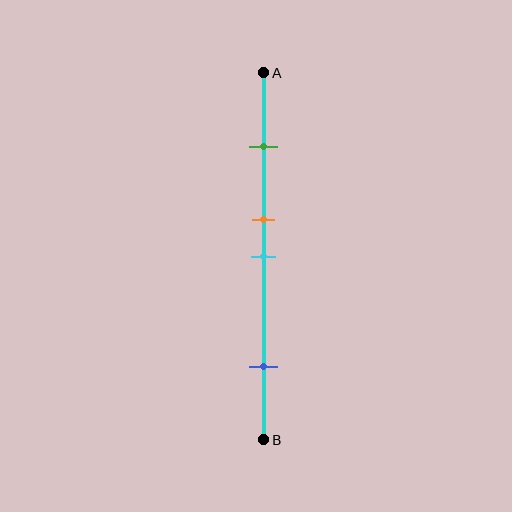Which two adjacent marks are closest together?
The orange and cyan marks are the closest adjacent pair.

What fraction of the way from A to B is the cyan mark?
The cyan mark is approximately 50% (0.5) of the way from A to B.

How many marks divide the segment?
There are 4 marks dividing the segment.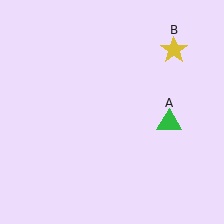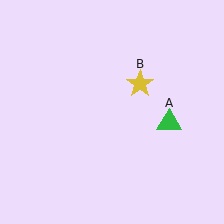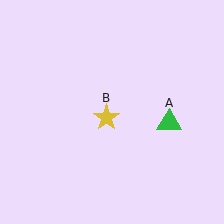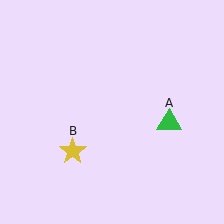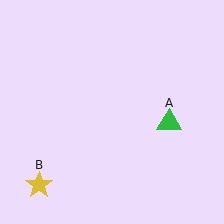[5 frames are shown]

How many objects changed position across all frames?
1 object changed position: yellow star (object B).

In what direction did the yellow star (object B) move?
The yellow star (object B) moved down and to the left.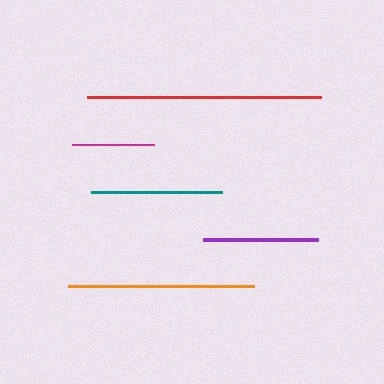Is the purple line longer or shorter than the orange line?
The orange line is longer than the purple line.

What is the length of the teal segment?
The teal segment is approximately 130 pixels long.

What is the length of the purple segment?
The purple segment is approximately 115 pixels long.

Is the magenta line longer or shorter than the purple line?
The purple line is longer than the magenta line.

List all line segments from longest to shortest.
From longest to shortest: red, orange, teal, purple, magenta.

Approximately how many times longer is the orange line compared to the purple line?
The orange line is approximately 1.6 times the length of the purple line.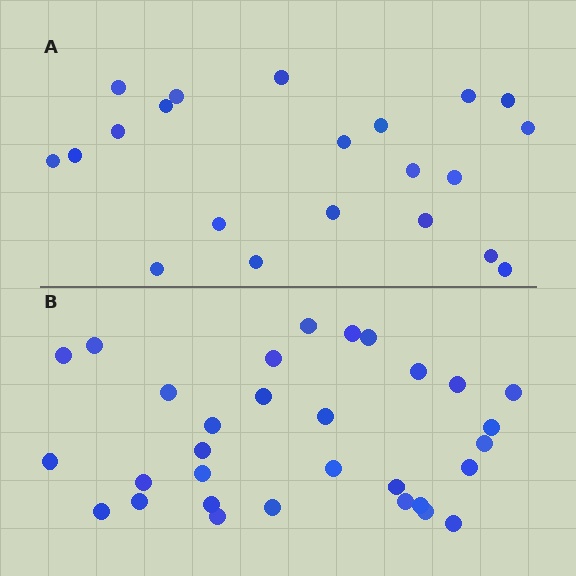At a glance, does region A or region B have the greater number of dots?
Region B (the bottom region) has more dots.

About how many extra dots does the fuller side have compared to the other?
Region B has roughly 10 or so more dots than region A.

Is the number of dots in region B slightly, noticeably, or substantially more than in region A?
Region B has substantially more. The ratio is roughly 1.5 to 1.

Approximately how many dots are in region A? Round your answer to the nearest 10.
About 20 dots. (The exact count is 21, which rounds to 20.)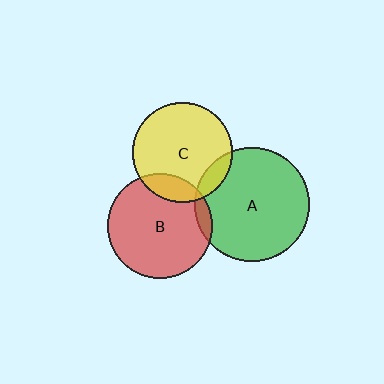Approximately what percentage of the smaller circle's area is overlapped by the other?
Approximately 10%.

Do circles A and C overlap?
Yes.